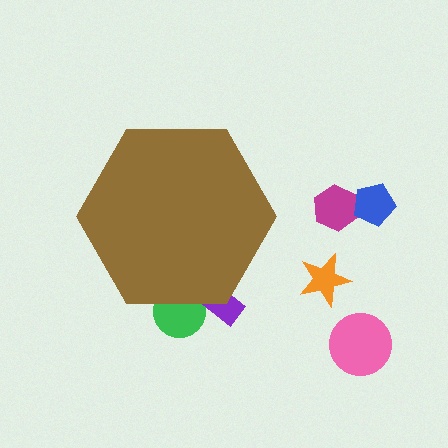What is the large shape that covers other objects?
A brown hexagon.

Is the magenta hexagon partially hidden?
No, the magenta hexagon is fully visible.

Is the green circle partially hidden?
Yes, the green circle is partially hidden behind the brown hexagon.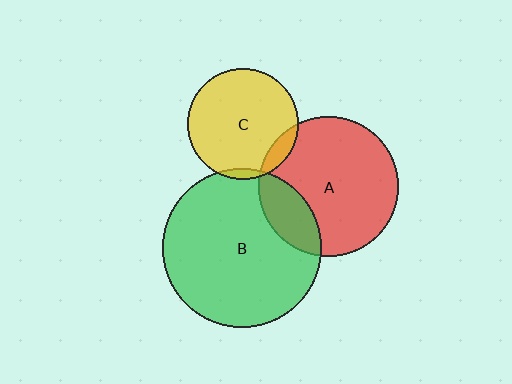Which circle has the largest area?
Circle B (green).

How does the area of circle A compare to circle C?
Approximately 1.6 times.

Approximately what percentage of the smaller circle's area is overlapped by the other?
Approximately 20%.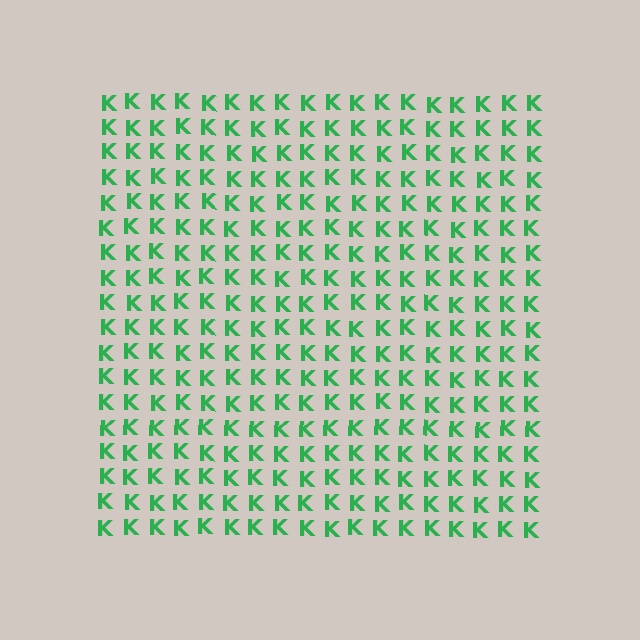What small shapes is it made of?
It is made of small letter K's.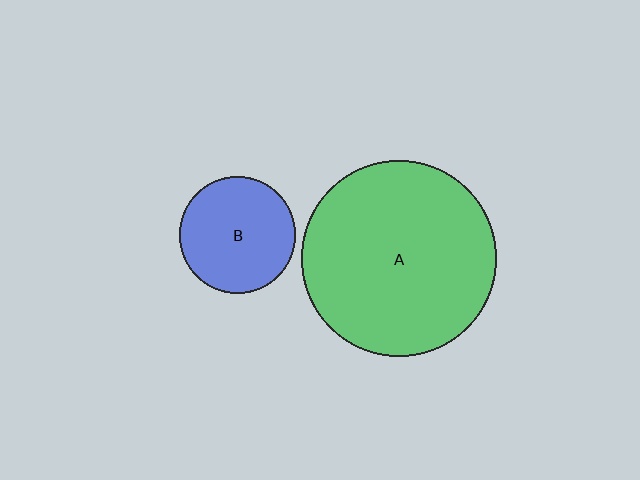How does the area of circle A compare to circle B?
Approximately 2.8 times.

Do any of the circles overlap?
No, none of the circles overlap.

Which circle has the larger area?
Circle A (green).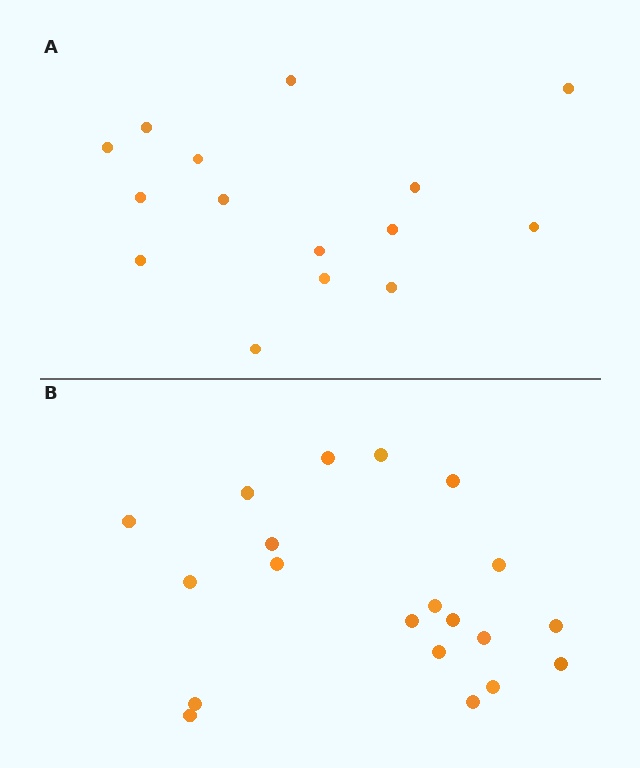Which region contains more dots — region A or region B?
Region B (the bottom region) has more dots.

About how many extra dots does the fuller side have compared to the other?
Region B has about 5 more dots than region A.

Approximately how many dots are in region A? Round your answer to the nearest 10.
About 20 dots. (The exact count is 15, which rounds to 20.)